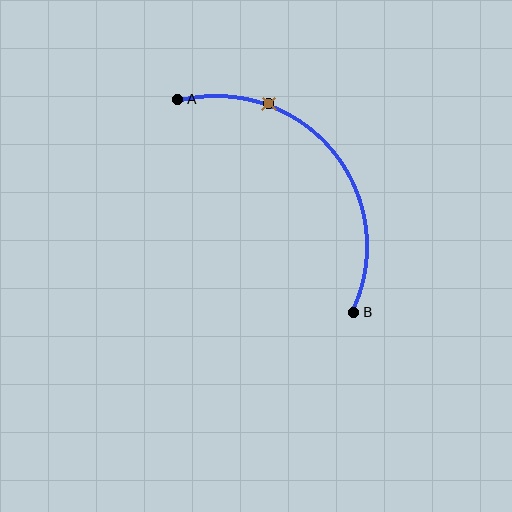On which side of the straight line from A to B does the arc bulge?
The arc bulges above and to the right of the straight line connecting A and B.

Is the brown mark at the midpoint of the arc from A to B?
No. The brown mark lies on the arc but is closer to endpoint A. The arc midpoint would be at the point on the curve equidistant along the arc from both A and B.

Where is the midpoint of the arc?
The arc midpoint is the point on the curve farthest from the straight line joining A and B. It sits above and to the right of that line.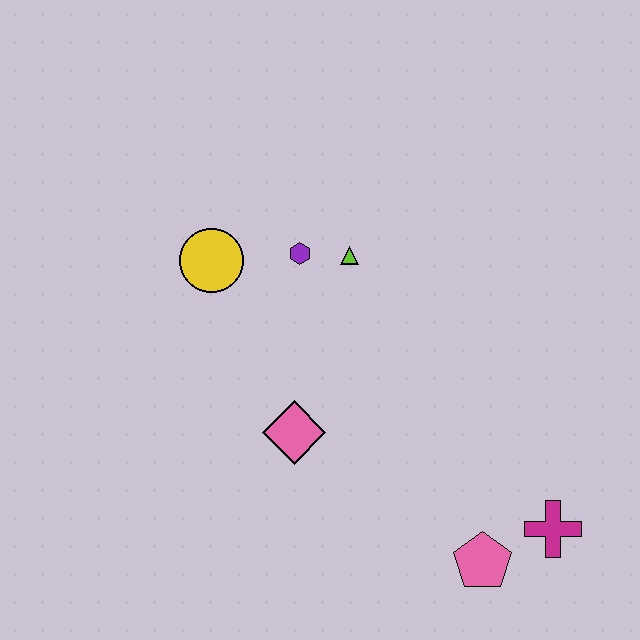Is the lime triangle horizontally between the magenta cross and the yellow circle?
Yes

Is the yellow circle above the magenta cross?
Yes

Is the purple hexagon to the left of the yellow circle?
No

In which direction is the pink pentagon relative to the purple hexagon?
The pink pentagon is below the purple hexagon.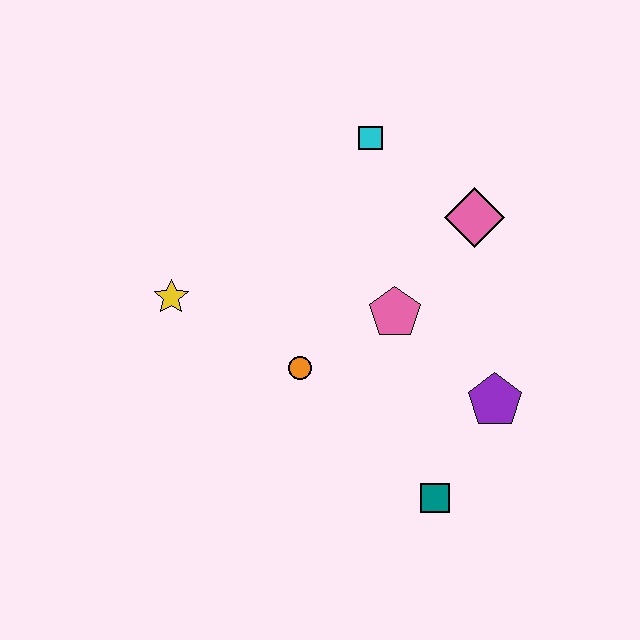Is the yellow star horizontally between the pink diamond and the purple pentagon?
No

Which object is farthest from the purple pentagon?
The yellow star is farthest from the purple pentagon.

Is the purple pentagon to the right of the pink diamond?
Yes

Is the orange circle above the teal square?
Yes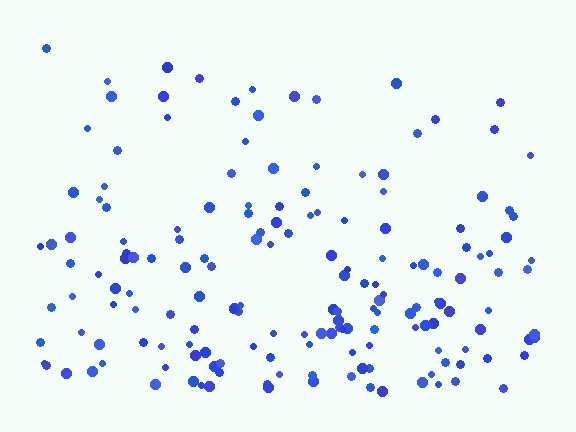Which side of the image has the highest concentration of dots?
The bottom.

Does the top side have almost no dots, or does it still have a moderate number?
Still a moderate number, just noticeably fewer than the bottom.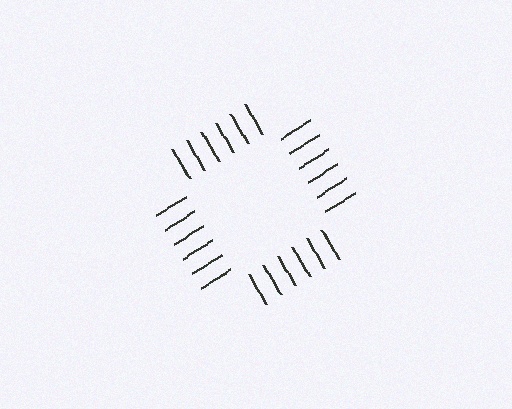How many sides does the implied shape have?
4 sides — the line-ends trace a square.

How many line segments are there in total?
24 — 6 along each of the 4 edges.